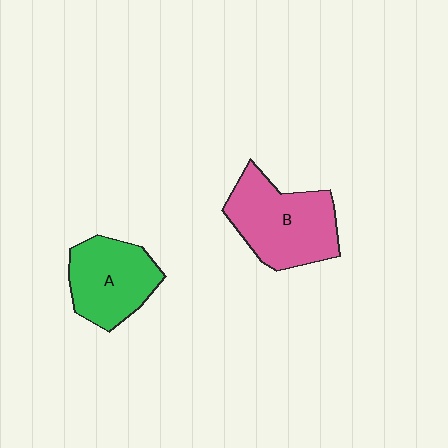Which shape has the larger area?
Shape B (pink).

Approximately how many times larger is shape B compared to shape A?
Approximately 1.2 times.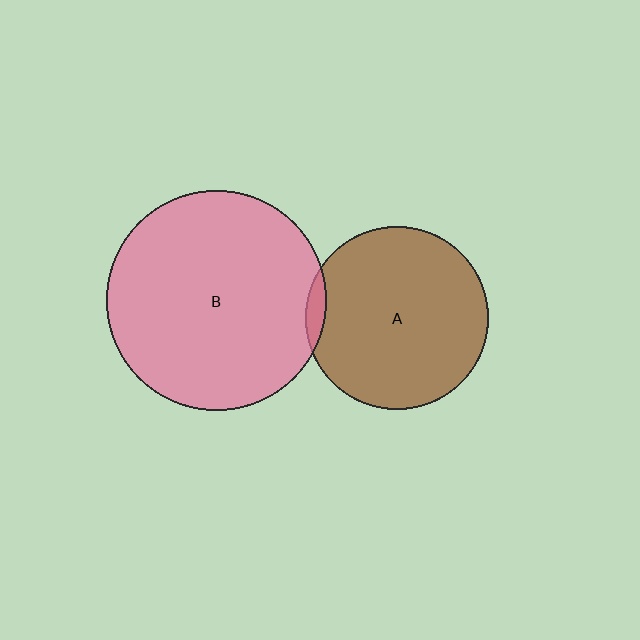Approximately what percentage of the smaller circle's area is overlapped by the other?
Approximately 5%.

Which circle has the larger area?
Circle B (pink).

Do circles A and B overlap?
Yes.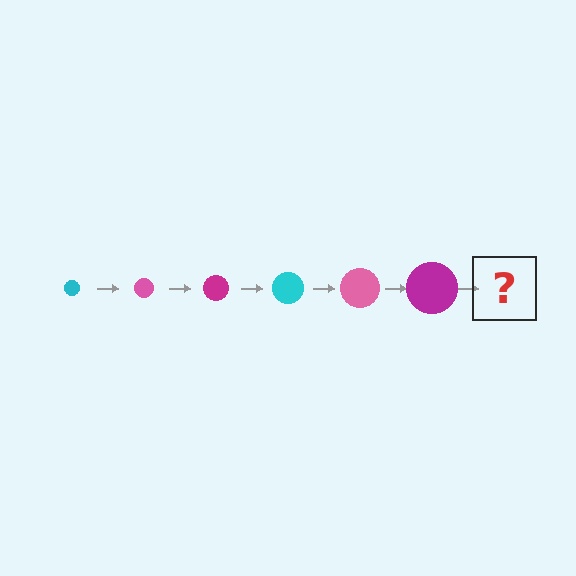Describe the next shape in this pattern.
It should be a cyan circle, larger than the previous one.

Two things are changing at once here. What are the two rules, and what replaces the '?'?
The two rules are that the circle grows larger each step and the color cycles through cyan, pink, and magenta. The '?' should be a cyan circle, larger than the previous one.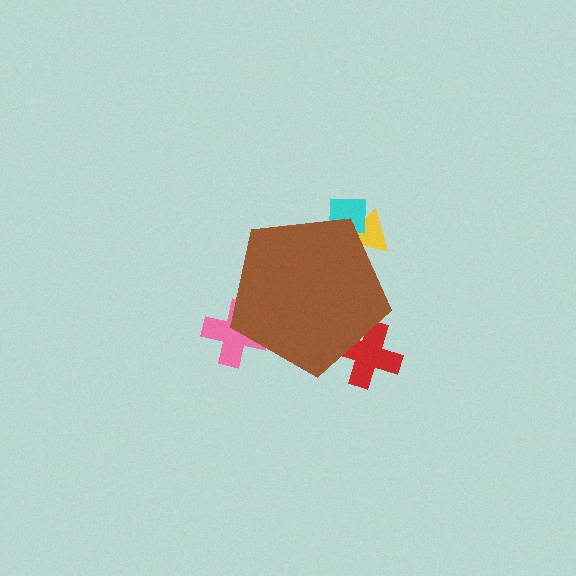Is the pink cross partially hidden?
Yes, the pink cross is partially hidden behind the brown pentagon.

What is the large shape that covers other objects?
A brown pentagon.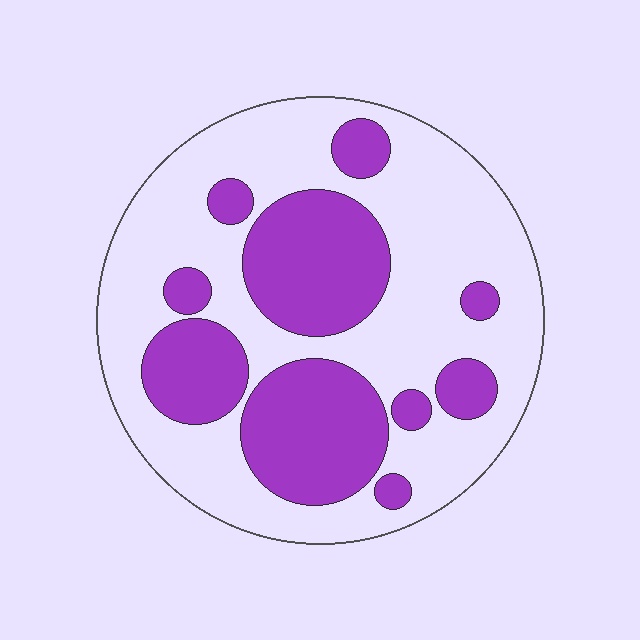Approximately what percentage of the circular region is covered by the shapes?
Approximately 35%.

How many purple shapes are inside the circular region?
10.